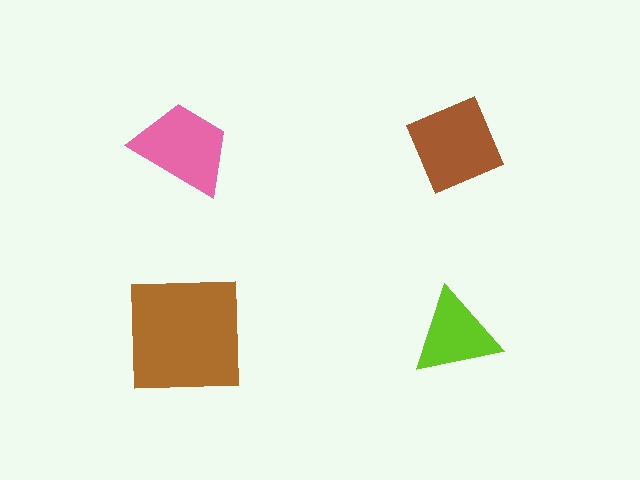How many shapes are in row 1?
2 shapes.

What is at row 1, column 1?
A pink trapezoid.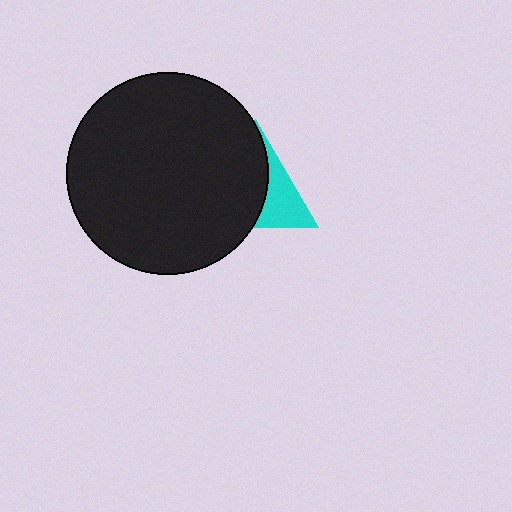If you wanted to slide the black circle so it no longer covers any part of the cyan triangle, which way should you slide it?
Slide it left — that is the most direct way to separate the two shapes.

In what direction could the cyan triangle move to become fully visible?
The cyan triangle could move right. That would shift it out from behind the black circle entirely.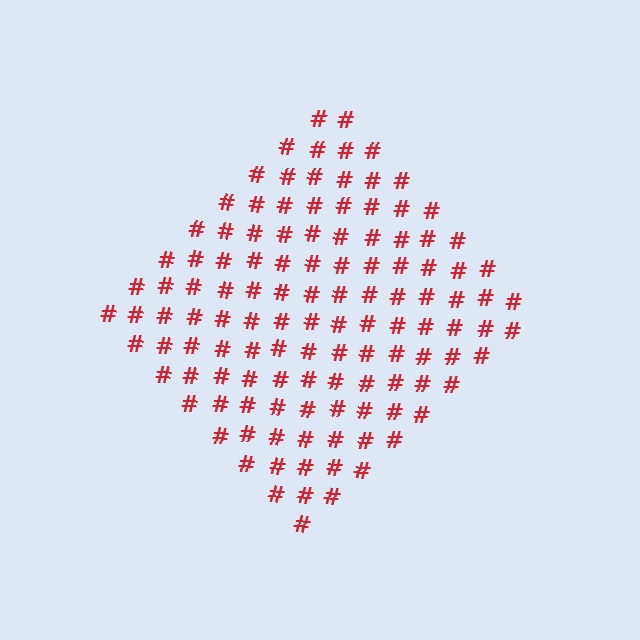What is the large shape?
The large shape is a diamond.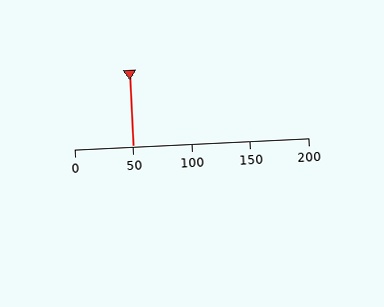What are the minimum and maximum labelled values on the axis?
The axis runs from 0 to 200.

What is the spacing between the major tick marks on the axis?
The major ticks are spaced 50 apart.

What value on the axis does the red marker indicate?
The marker indicates approximately 50.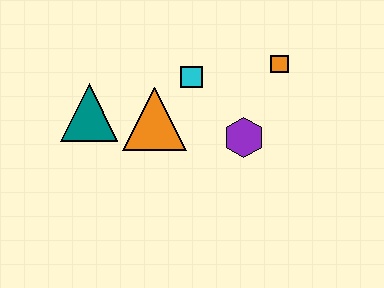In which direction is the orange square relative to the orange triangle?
The orange square is to the right of the orange triangle.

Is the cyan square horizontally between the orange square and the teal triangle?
Yes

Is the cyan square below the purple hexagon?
No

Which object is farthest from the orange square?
The teal triangle is farthest from the orange square.